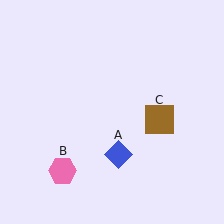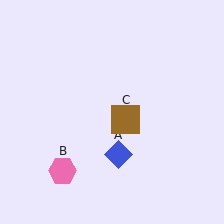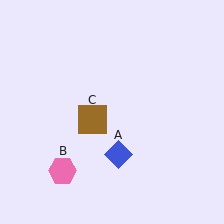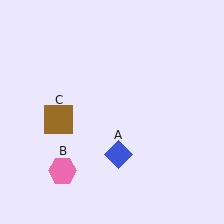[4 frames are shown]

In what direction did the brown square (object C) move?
The brown square (object C) moved left.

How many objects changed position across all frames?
1 object changed position: brown square (object C).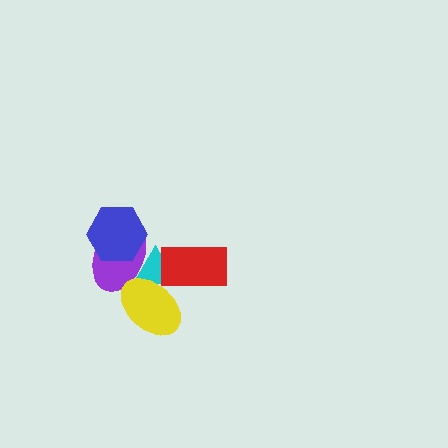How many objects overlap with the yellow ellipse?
3 objects overlap with the yellow ellipse.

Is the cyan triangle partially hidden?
Yes, it is partially covered by another shape.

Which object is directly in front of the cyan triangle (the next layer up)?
The red rectangle is directly in front of the cyan triangle.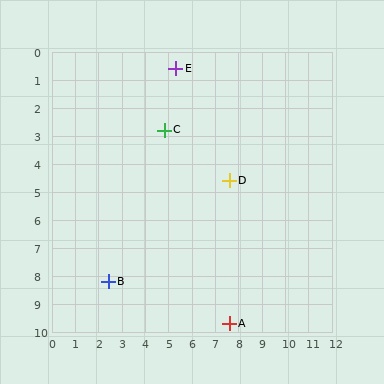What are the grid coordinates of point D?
Point D is at approximately (7.6, 4.6).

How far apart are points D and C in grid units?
Points D and C are about 3.3 grid units apart.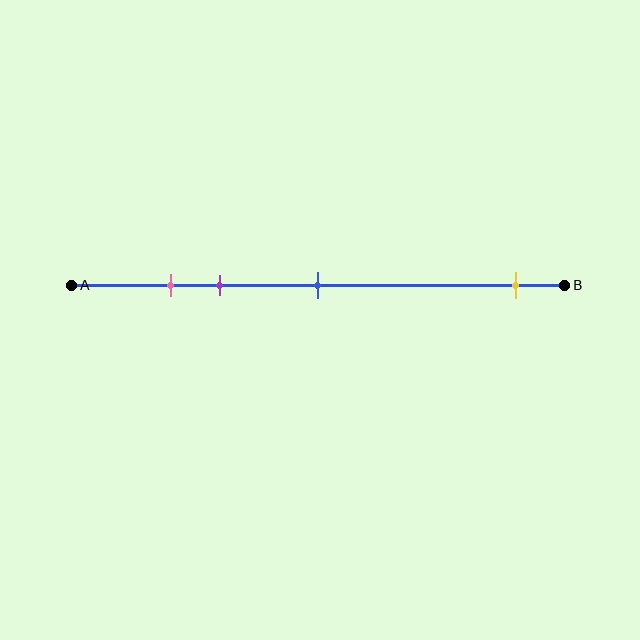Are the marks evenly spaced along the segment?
No, the marks are not evenly spaced.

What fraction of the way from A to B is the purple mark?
The purple mark is approximately 30% (0.3) of the way from A to B.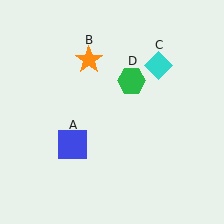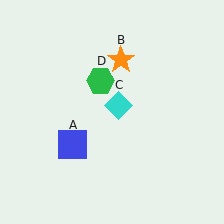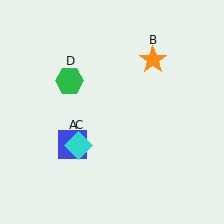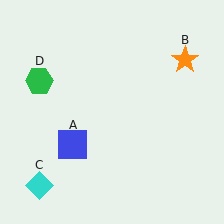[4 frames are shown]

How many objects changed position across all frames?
3 objects changed position: orange star (object B), cyan diamond (object C), green hexagon (object D).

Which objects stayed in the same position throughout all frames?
Blue square (object A) remained stationary.